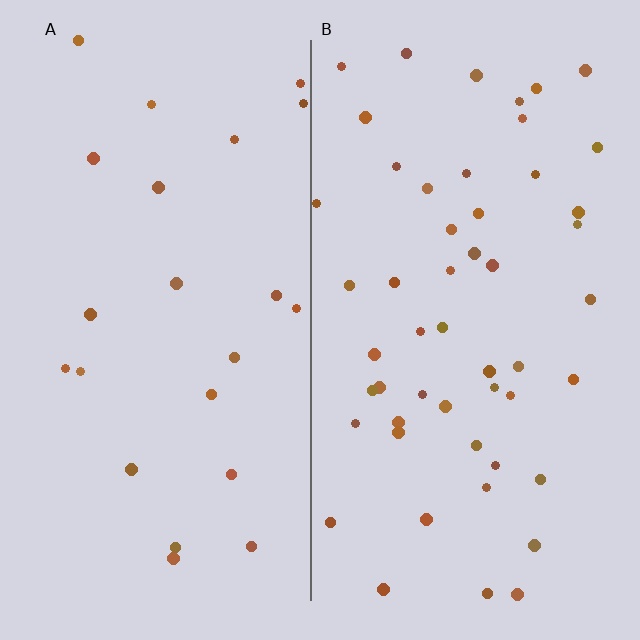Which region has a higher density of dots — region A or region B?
B (the right).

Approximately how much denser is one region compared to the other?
Approximately 2.3× — region B over region A.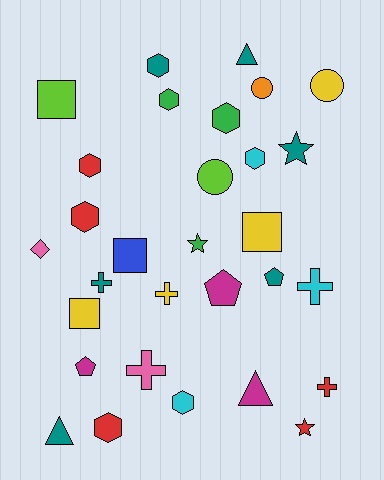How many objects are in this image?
There are 30 objects.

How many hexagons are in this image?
There are 8 hexagons.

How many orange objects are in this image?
There is 1 orange object.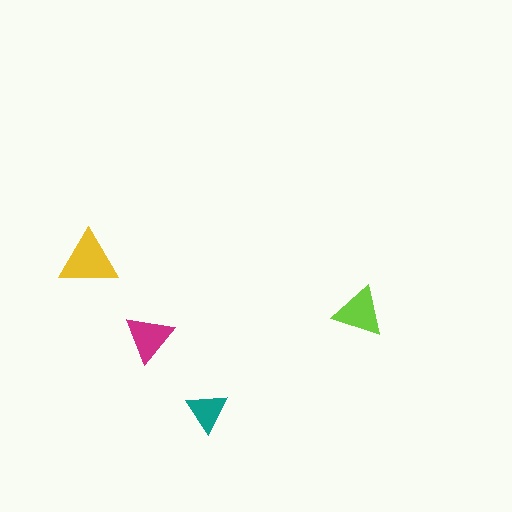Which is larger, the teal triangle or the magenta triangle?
The magenta one.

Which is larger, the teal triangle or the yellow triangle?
The yellow one.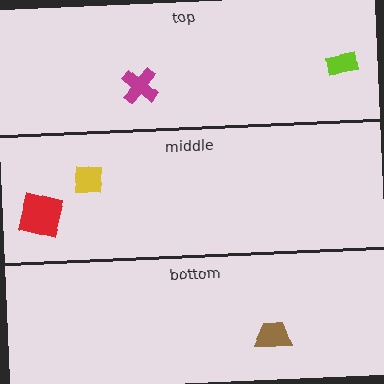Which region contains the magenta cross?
The top region.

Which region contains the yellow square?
The middle region.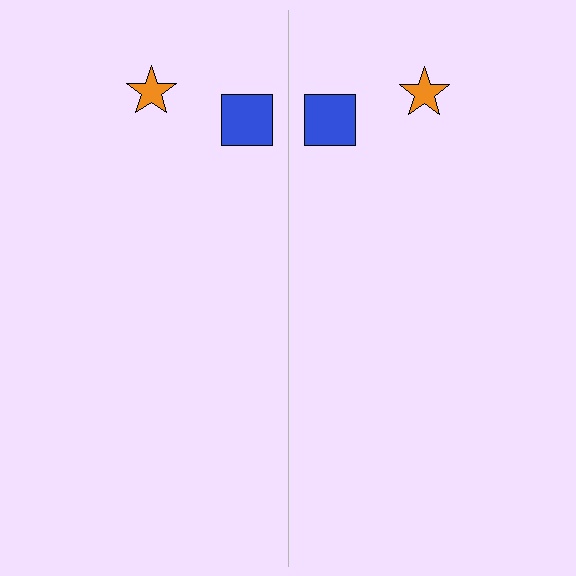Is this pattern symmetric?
Yes, this pattern has bilateral (reflection) symmetry.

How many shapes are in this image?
There are 4 shapes in this image.